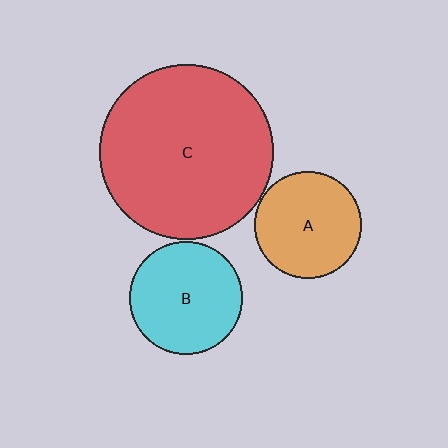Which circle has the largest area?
Circle C (red).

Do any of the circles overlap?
No, none of the circles overlap.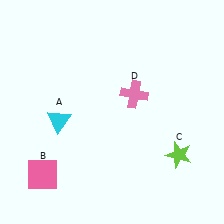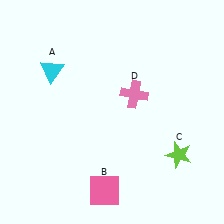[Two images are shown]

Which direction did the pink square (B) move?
The pink square (B) moved right.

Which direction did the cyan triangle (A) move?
The cyan triangle (A) moved up.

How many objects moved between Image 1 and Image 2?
2 objects moved between the two images.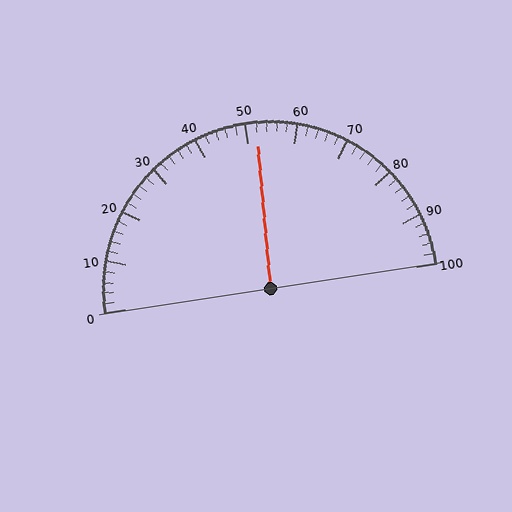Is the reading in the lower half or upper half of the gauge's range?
The reading is in the upper half of the range (0 to 100).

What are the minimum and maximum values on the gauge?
The gauge ranges from 0 to 100.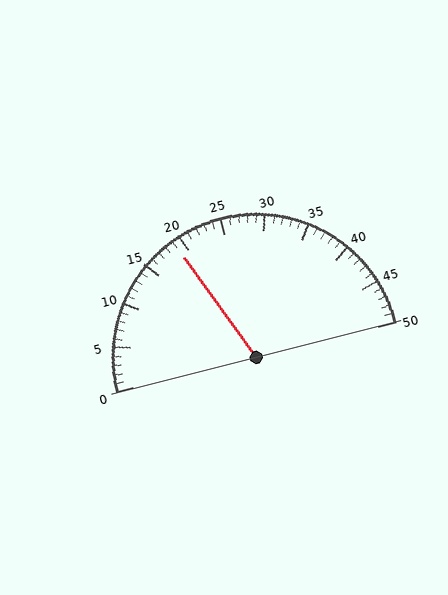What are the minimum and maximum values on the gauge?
The gauge ranges from 0 to 50.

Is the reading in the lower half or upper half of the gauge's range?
The reading is in the lower half of the range (0 to 50).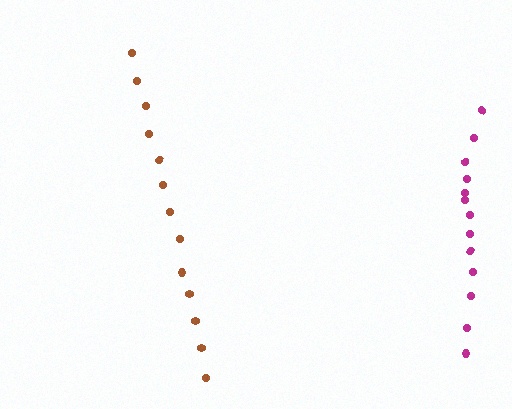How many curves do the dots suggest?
There are 2 distinct paths.